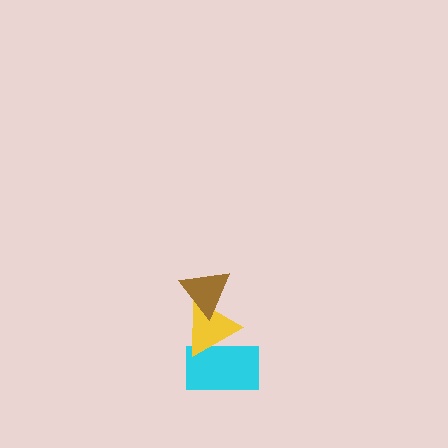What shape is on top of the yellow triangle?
The brown triangle is on top of the yellow triangle.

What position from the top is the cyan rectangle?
The cyan rectangle is 3rd from the top.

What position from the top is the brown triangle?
The brown triangle is 1st from the top.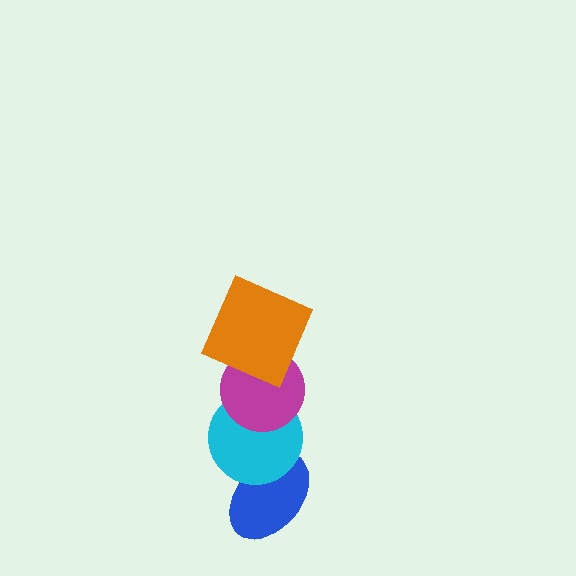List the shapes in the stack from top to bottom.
From top to bottom: the orange square, the magenta circle, the cyan circle, the blue ellipse.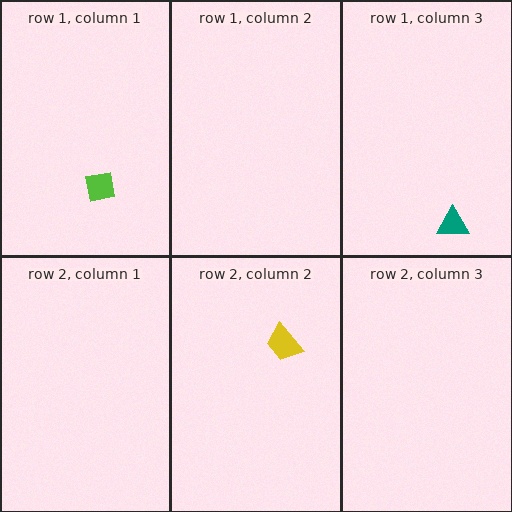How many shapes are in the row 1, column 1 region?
1.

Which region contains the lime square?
The row 1, column 1 region.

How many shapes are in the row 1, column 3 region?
1.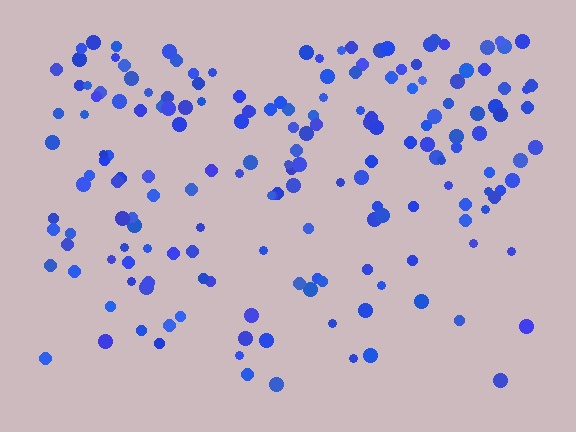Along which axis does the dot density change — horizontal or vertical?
Vertical.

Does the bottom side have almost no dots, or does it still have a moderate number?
Still a moderate number, just noticeably fewer than the top.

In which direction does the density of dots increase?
From bottom to top, with the top side densest.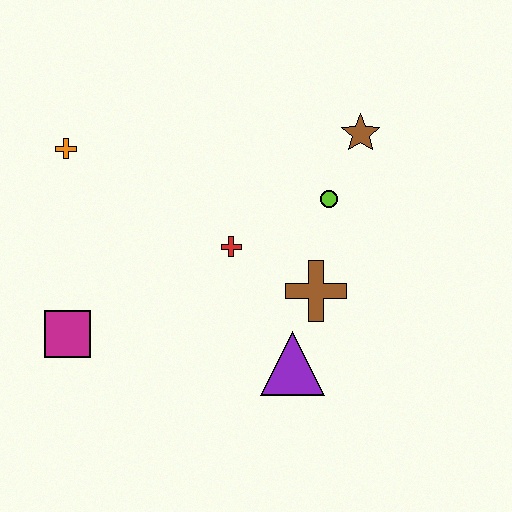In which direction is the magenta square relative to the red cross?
The magenta square is to the left of the red cross.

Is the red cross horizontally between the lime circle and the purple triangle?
No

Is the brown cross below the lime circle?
Yes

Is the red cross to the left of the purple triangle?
Yes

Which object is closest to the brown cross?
The purple triangle is closest to the brown cross.